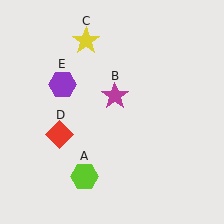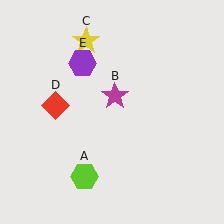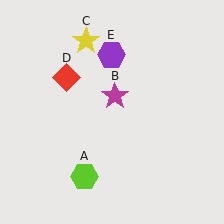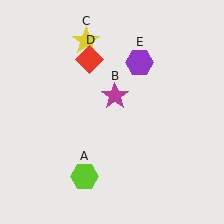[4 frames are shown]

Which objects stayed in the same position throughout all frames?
Lime hexagon (object A) and magenta star (object B) and yellow star (object C) remained stationary.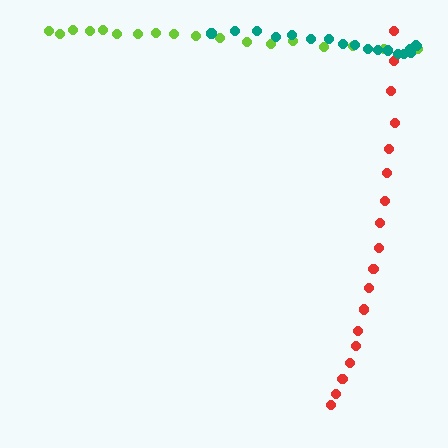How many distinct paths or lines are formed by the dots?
There are 3 distinct paths.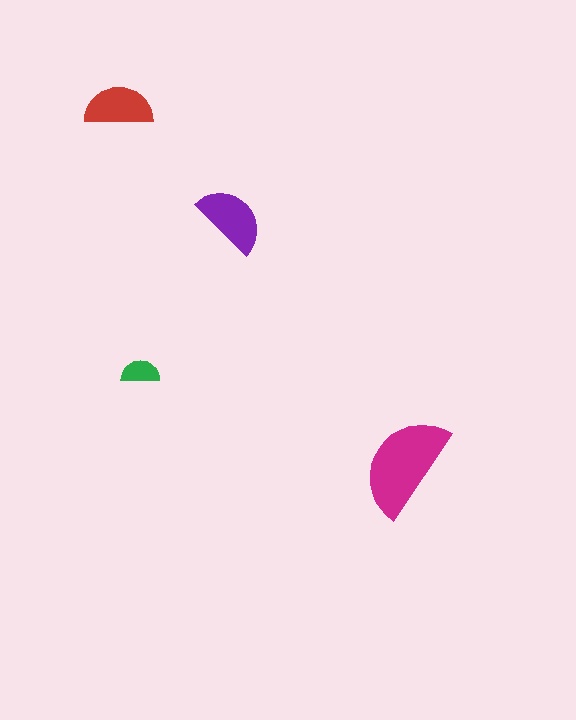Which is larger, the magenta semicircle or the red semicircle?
The magenta one.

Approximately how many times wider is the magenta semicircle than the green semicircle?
About 2.5 times wider.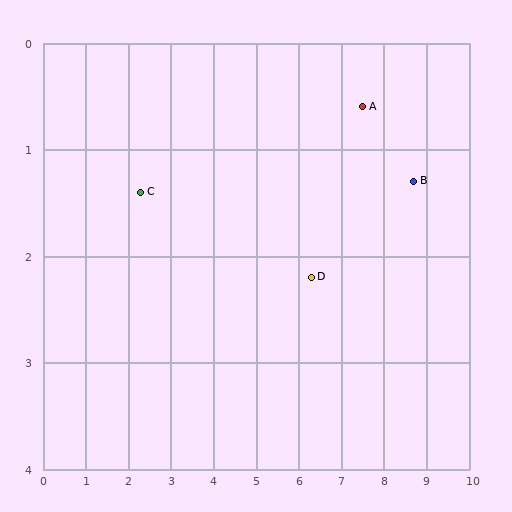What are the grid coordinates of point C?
Point C is at approximately (2.3, 1.4).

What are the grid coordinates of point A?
Point A is at approximately (7.5, 0.6).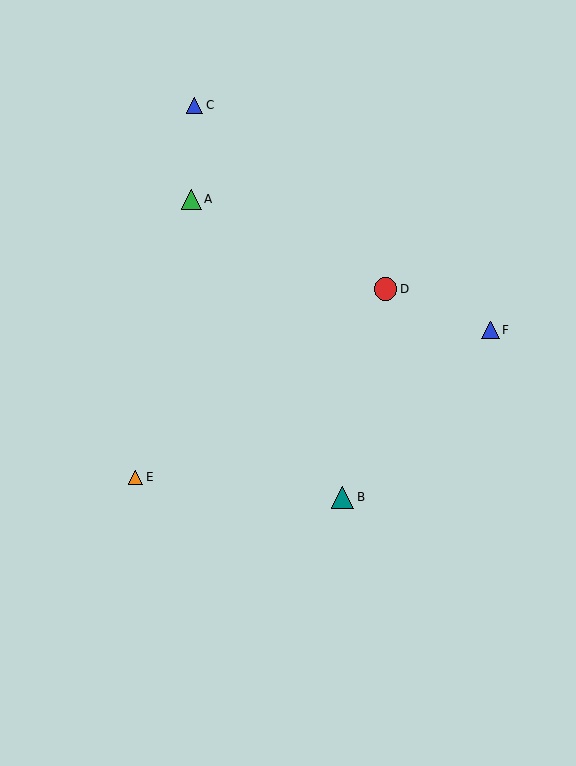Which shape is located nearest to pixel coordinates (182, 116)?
The blue triangle (labeled C) at (195, 105) is nearest to that location.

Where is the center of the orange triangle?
The center of the orange triangle is at (136, 477).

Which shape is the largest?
The red circle (labeled D) is the largest.